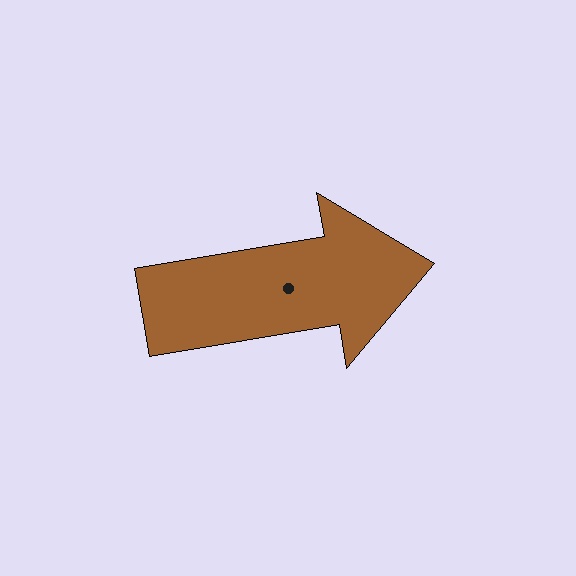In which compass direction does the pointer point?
East.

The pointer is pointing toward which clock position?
Roughly 3 o'clock.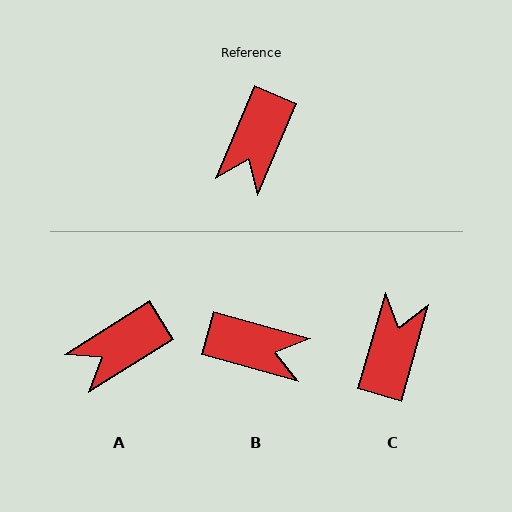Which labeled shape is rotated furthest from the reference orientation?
C, about 173 degrees away.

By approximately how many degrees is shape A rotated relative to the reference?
Approximately 35 degrees clockwise.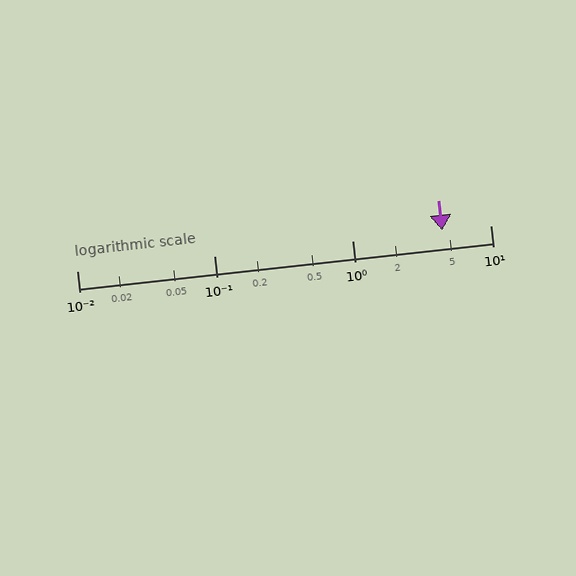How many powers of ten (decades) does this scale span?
The scale spans 3 decades, from 0.01 to 10.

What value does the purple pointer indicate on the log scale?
The pointer indicates approximately 4.5.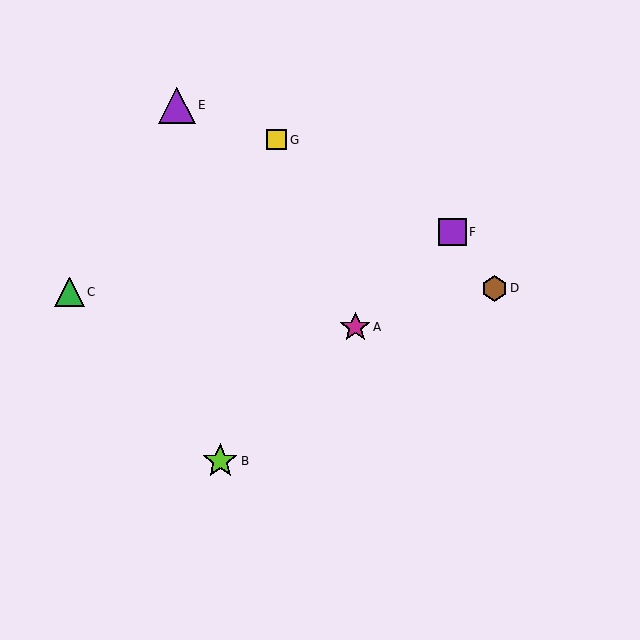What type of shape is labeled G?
Shape G is a yellow square.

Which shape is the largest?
The purple triangle (labeled E) is the largest.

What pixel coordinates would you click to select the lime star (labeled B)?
Click at (220, 461) to select the lime star B.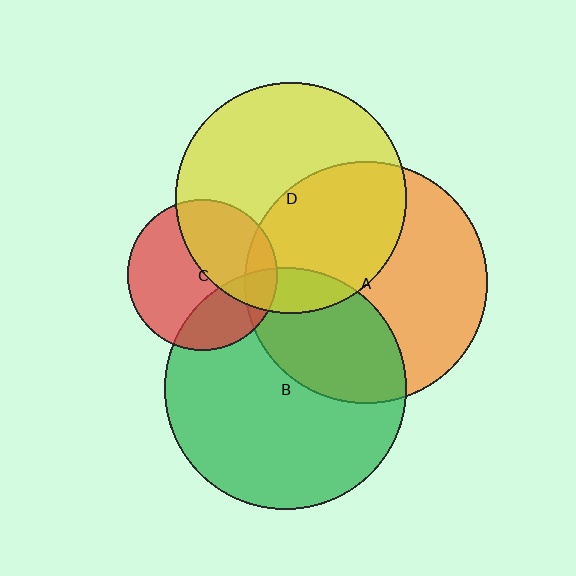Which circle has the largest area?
Circle A (orange).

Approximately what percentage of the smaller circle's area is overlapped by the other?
Approximately 40%.